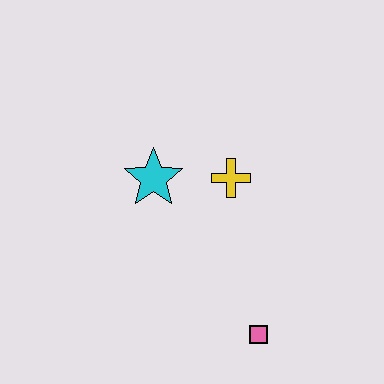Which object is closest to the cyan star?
The yellow cross is closest to the cyan star.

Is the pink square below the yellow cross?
Yes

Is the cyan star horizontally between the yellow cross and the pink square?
No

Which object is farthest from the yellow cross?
The pink square is farthest from the yellow cross.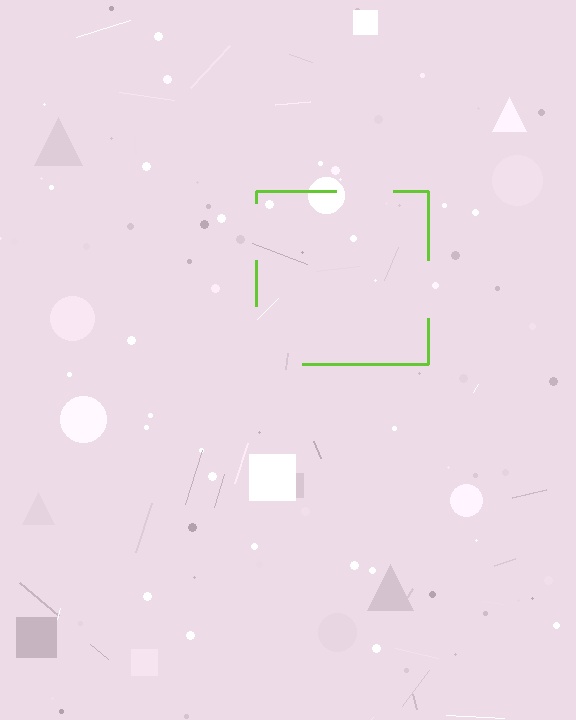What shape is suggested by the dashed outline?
The dashed outline suggests a square.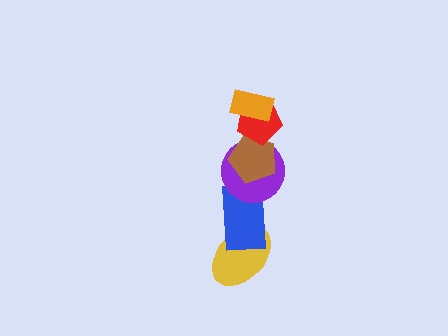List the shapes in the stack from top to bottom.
From top to bottom: the orange rectangle, the red pentagon, the brown pentagon, the purple circle, the blue rectangle, the yellow ellipse.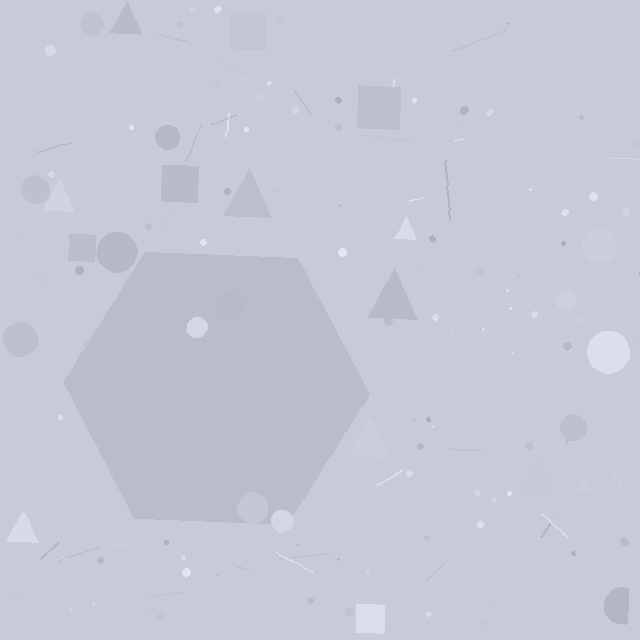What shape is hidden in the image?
A hexagon is hidden in the image.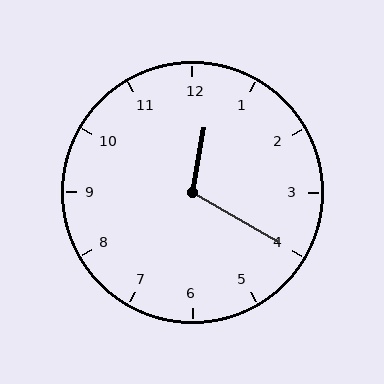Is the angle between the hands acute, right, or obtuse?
It is obtuse.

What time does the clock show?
12:20.